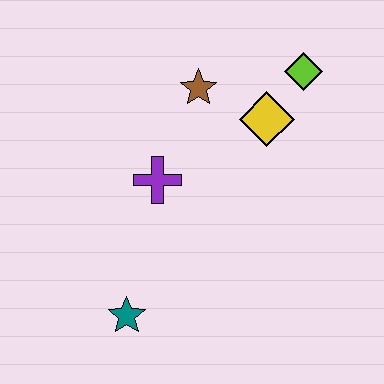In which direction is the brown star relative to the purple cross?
The brown star is above the purple cross.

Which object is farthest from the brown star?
The teal star is farthest from the brown star.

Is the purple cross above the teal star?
Yes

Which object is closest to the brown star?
The yellow diamond is closest to the brown star.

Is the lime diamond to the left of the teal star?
No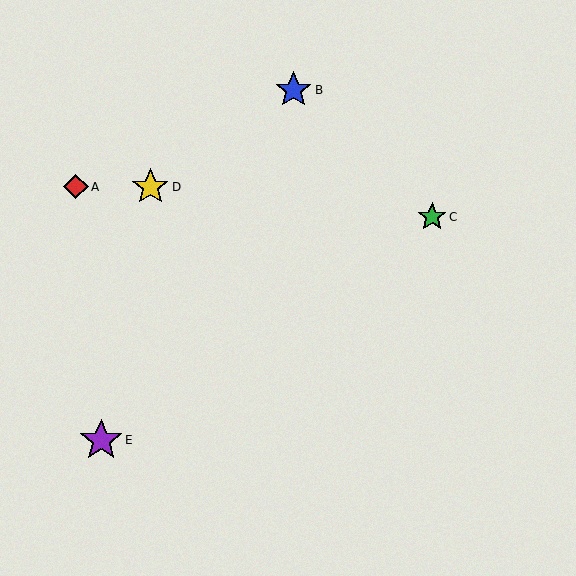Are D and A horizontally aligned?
Yes, both are at y≈187.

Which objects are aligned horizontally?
Objects A, D are aligned horizontally.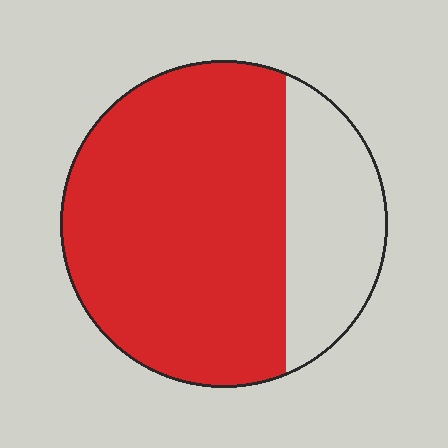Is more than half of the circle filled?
Yes.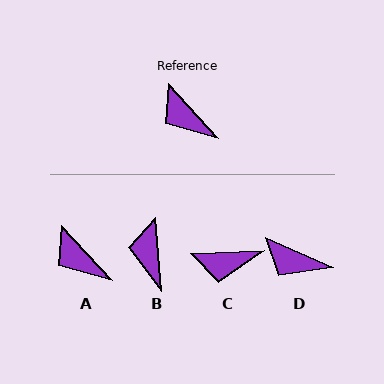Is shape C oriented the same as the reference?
No, it is off by about 49 degrees.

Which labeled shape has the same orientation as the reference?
A.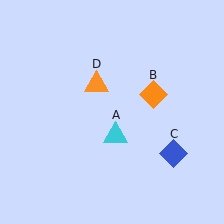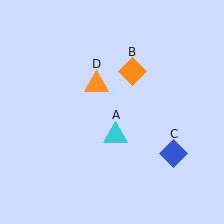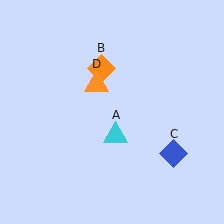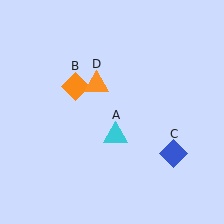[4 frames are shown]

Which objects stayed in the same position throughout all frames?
Cyan triangle (object A) and blue diamond (object C) and orange triangle (object D) remained stationary.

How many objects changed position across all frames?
1 object changed position: orange diamond (object B).